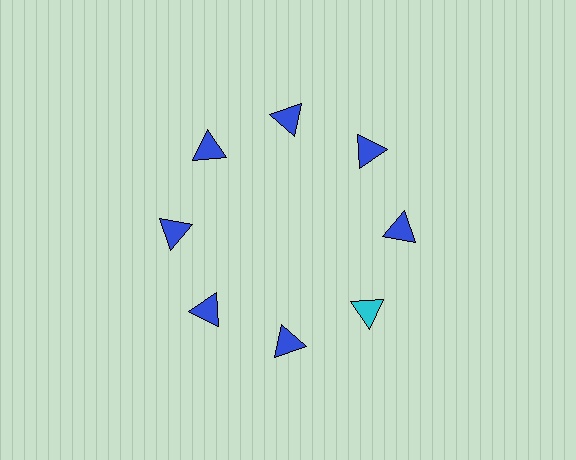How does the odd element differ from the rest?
It has a different color: cyan instead of blue.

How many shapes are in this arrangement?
There are 8 shapes arranged in a ring pattern.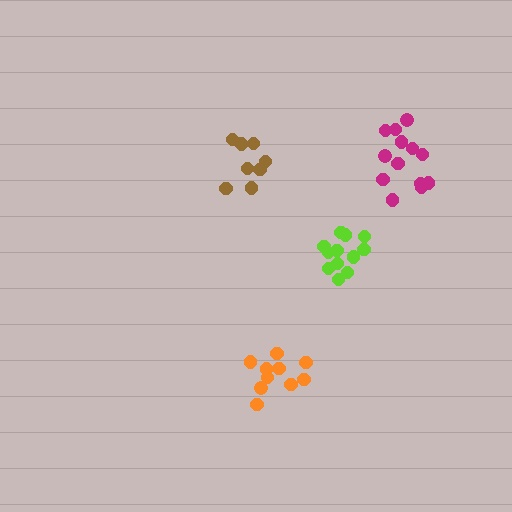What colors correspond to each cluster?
The clusters are colored: lime, orange, brown, magenta.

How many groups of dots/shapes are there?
There are 4 groups.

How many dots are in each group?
Group 1: 12 dots, Group 2: 10 dots, Group 3: 8 dots, Group 4: 13 dots (43 total).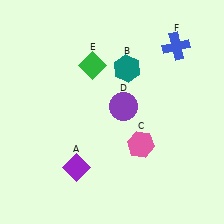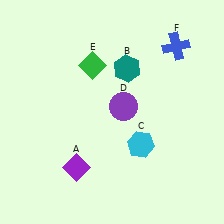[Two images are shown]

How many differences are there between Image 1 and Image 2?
There is 1 difference between the two images.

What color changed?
The hexagon (C) changed from pink in Image 1 to cyan in Image 2.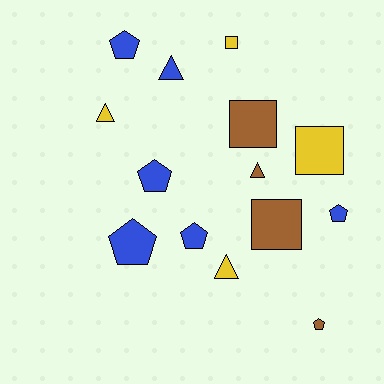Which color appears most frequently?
Blue, with 6 objects.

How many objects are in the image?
There are 14 objects.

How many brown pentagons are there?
There is 1 brown pentagon.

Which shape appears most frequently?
Pentagon, with 6 objects.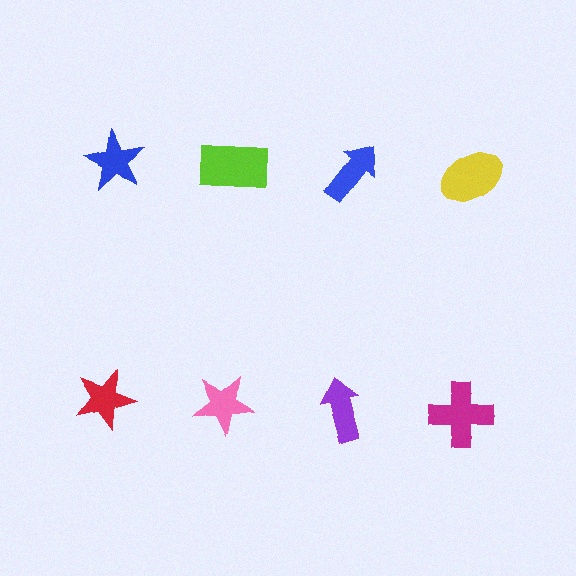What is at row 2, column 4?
A magenta cross.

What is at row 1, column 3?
A blue arrow.